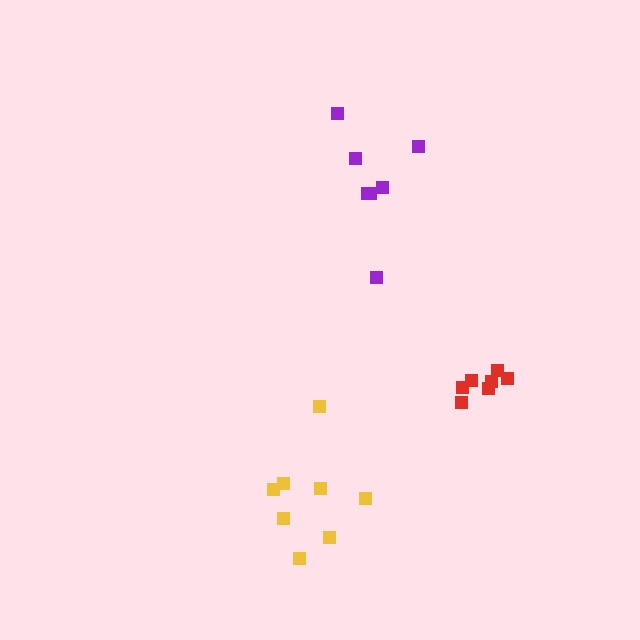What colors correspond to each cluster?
The clusters are colored: red, yellow, purple.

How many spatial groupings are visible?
There are 3 spatial groupings.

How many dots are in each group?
Group 1: 7 dots, Group 2: 8 dots, Group 3: 7 dots (22 total).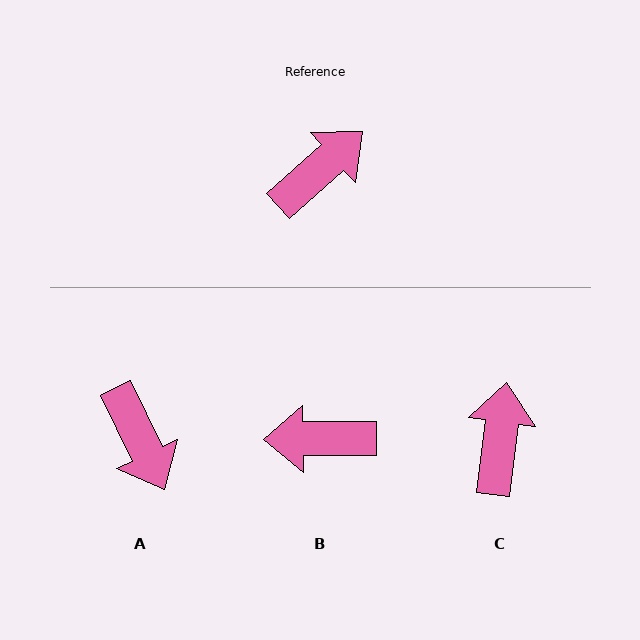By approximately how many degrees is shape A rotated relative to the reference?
Approximately 106 degrees clockwise.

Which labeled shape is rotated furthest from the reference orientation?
B, about 139 degrees away.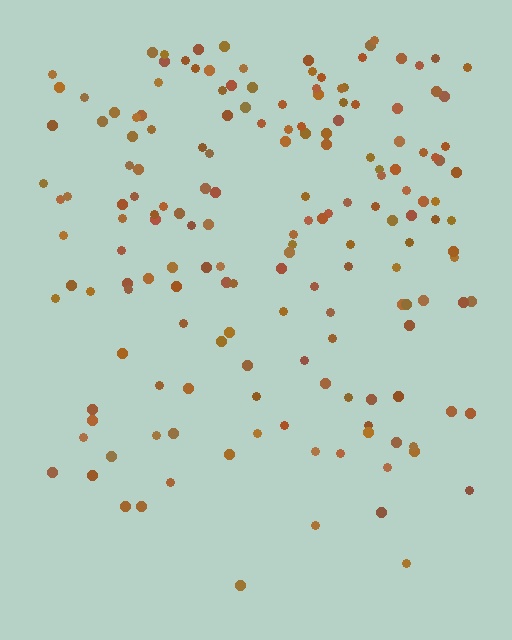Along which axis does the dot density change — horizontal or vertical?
Vertical.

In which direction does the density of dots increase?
From bottom to top, with the top side densest.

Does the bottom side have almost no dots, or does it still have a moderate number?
Still a moderate number, just noticeably fewer than the top.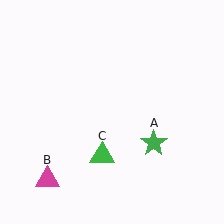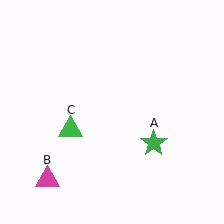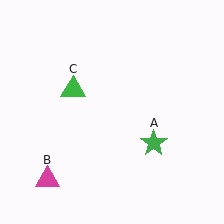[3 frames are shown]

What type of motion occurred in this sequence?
The green triangle (object C) rotated clockwise around the center of the scene.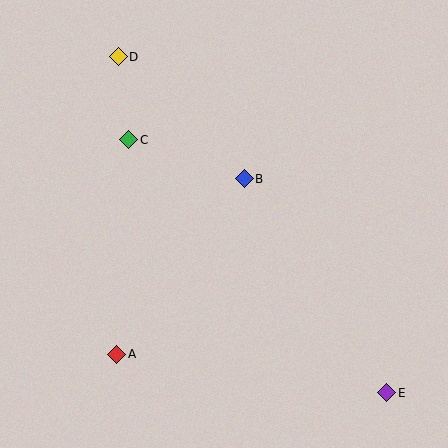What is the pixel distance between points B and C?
The distance between B and C is 122 pixels.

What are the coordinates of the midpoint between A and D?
The midpoint between A and D is at (118, 205).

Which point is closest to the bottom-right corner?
Point E is closest to the bottom-right corner.